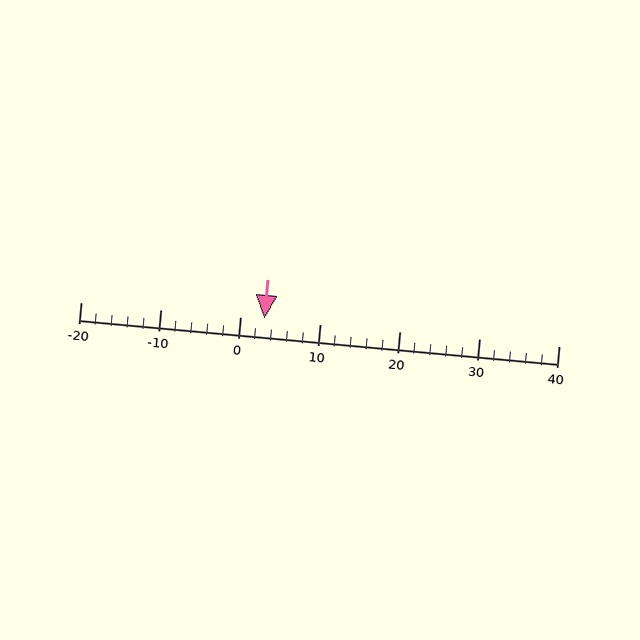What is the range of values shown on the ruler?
The ruler shows values from -20 to 40.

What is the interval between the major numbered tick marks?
The major tick marks are spaced 10 units apart.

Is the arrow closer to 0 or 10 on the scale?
The arrow is closer to 0.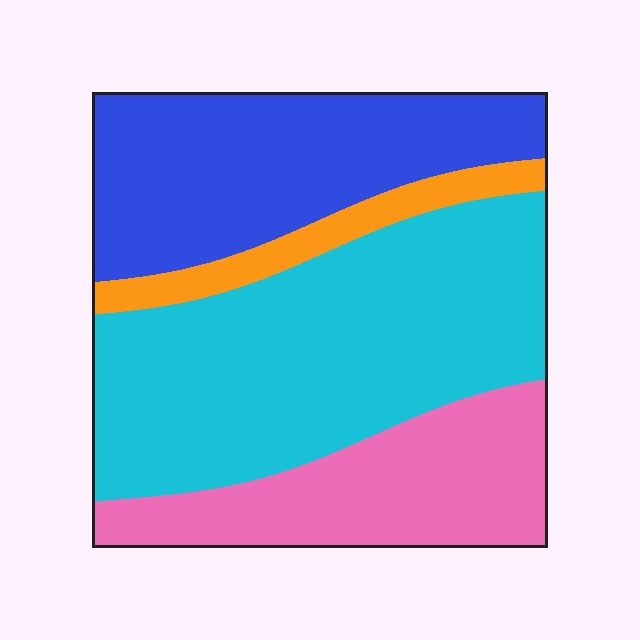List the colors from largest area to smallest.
From largest to smallest: cyan, blue, pink, orange.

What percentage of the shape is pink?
Pink covers roughly 20% of the shape.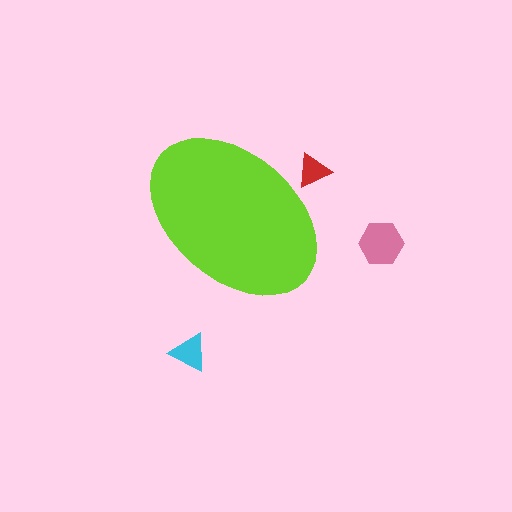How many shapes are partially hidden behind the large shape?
1 shape is partially hidden.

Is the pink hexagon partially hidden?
No, the pink hexagon is fully visible.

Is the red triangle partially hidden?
Yes, the red triangle is partially hidden behind the lime ellipse.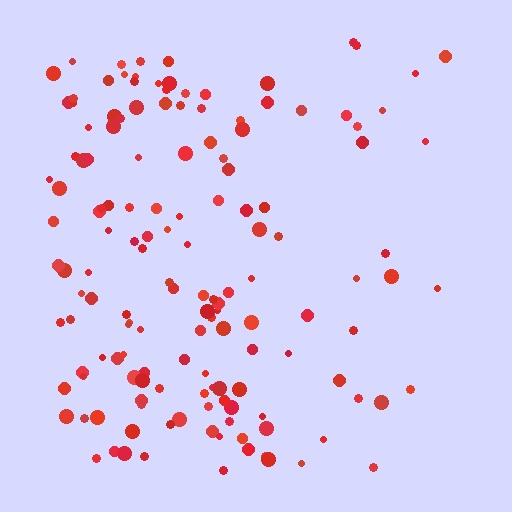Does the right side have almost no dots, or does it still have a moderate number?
Still a moderate number, just noticeably fewer than the left.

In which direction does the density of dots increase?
From right to left, with the left side densest.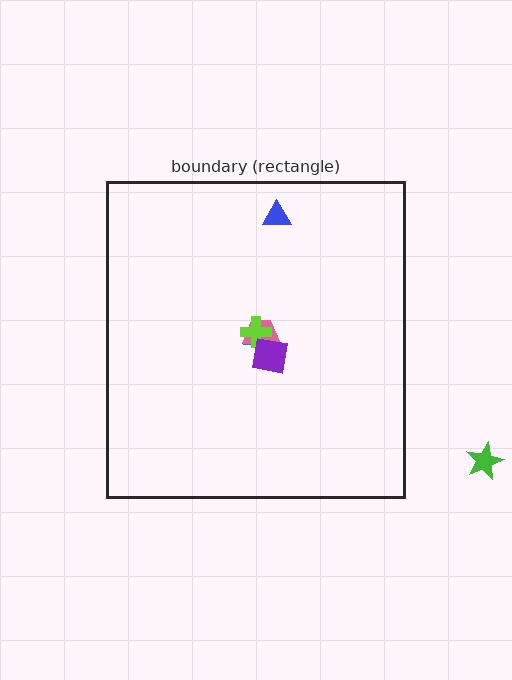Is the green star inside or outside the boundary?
Outside.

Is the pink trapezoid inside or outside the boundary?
Inside.